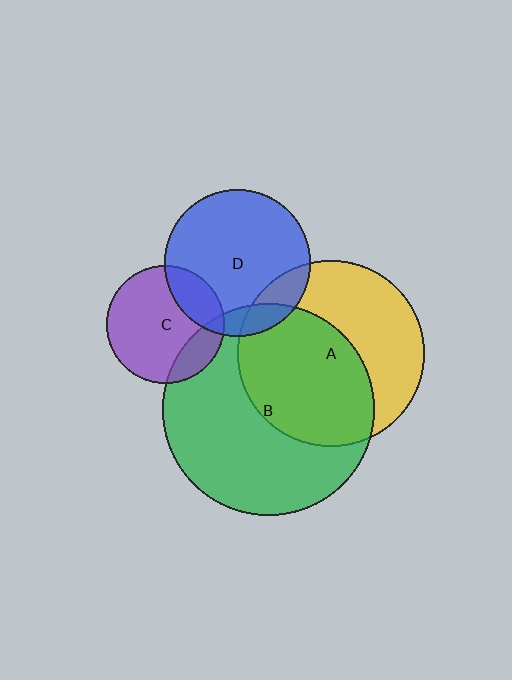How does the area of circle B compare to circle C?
Approximately 3.2 times.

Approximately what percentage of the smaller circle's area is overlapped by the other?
Approximately 20%.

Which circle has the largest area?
Circle B (green).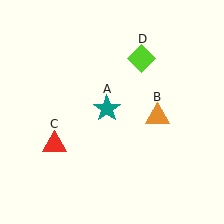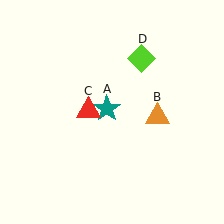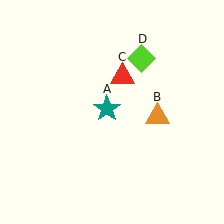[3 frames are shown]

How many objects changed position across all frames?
1 object changed position: red triangle (object C).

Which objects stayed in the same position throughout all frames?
Teal star (object A) and orange triangle (object B) and lime diamond (object D) remained stationary.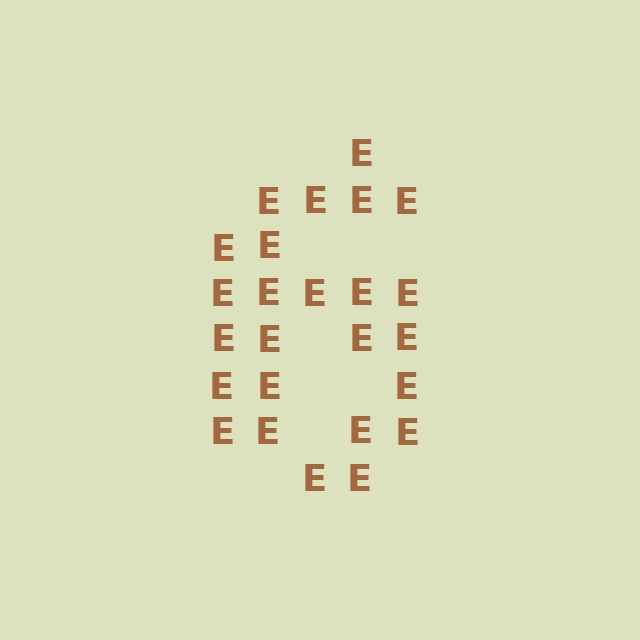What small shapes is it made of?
It is made of small letter E's.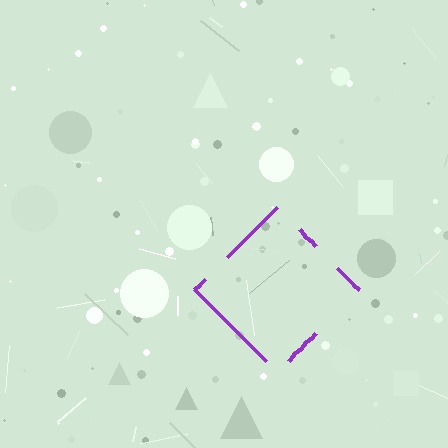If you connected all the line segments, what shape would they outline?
They would outline a diamond.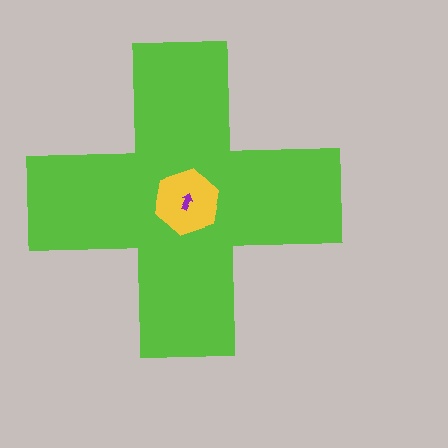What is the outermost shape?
The lime cross.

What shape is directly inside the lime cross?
The yellow hexagon.